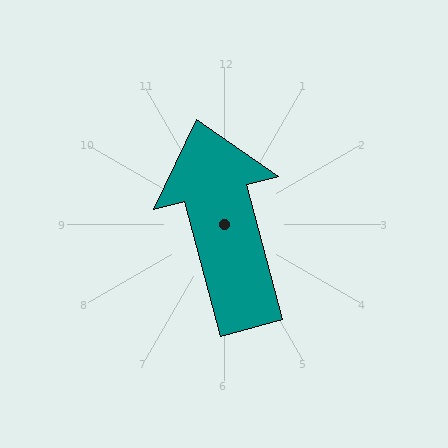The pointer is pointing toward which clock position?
Roughly 12 o'clock.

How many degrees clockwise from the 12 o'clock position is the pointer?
Approximately 345 degrees.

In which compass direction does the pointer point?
North.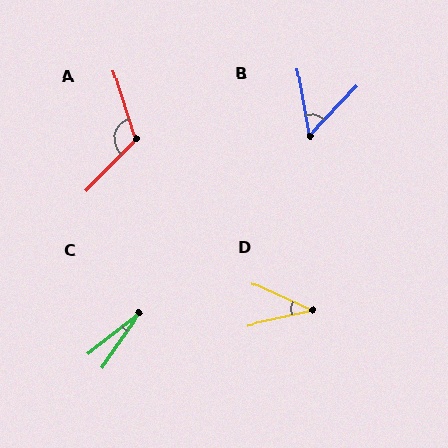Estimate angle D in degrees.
Approximately 37 degrees.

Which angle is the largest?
A, at approximately 118 degrees.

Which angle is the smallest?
C, at approximately 18 degrees.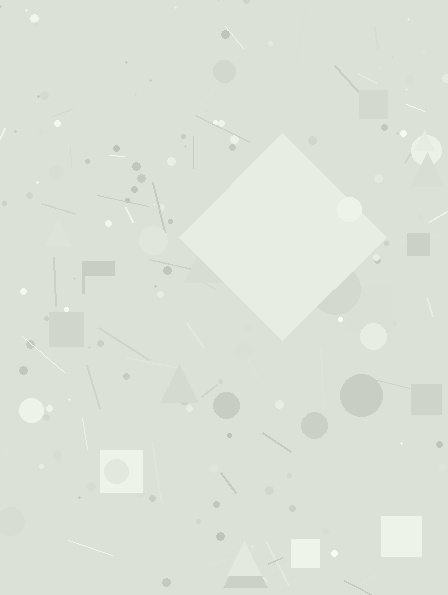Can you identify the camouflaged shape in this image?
The camouflaged shape is a diamond.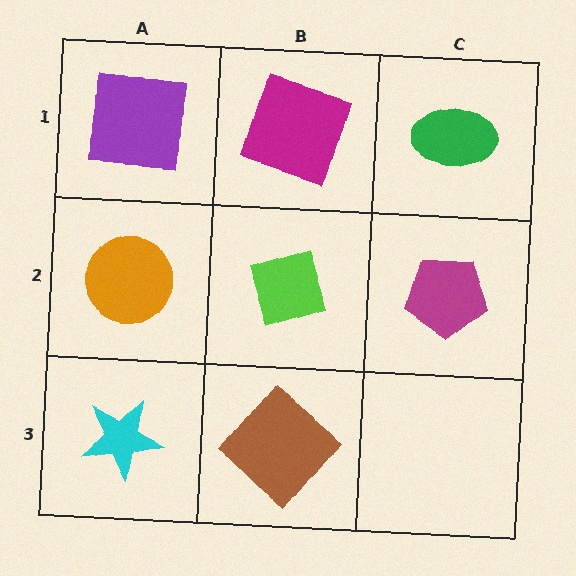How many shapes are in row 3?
2 shapes.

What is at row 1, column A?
A purple square.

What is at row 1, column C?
A green ellipse.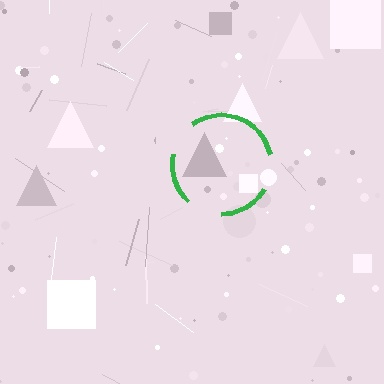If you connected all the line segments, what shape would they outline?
They would outline a circle.